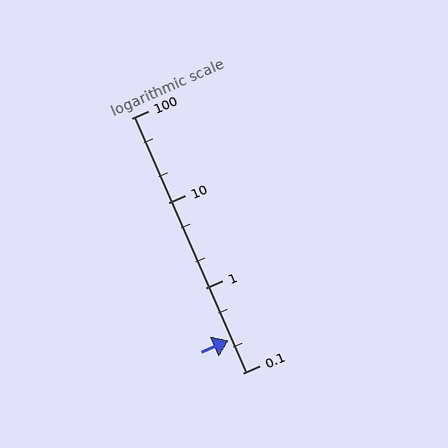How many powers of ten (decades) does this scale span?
The scale spans 3 decades, from 0.1 to 100.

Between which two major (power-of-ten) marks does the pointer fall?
The pointer is between 0.1 and 1.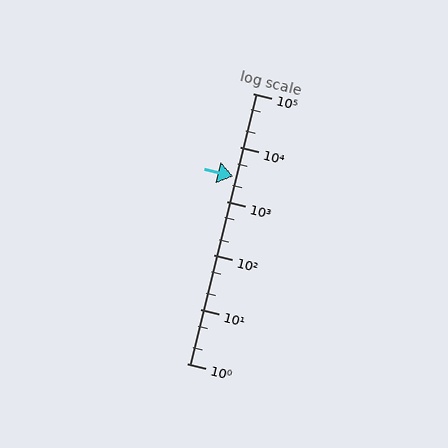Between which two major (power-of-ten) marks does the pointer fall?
The pointer is between 1000 and 10000.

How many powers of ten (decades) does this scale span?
The scale spans 5 decades, from 1 to 100000.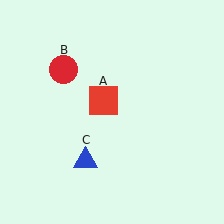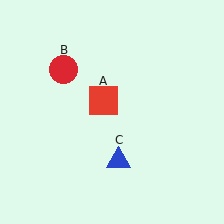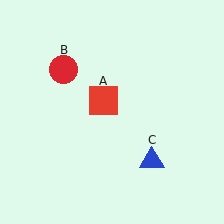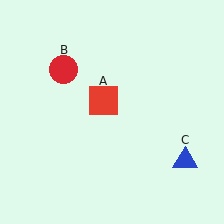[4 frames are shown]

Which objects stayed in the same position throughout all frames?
Red square (object A) and red circle (object B) remained stationary.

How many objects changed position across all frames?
1 object changed position: blue triangle (object C).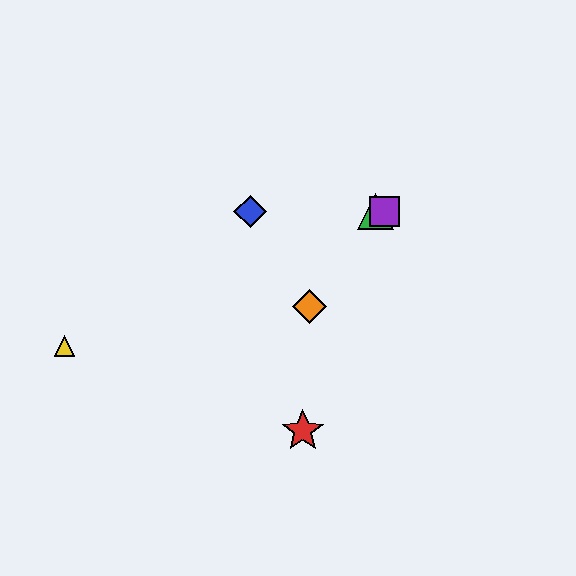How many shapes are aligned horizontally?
3 shapes (the blue diamond, the green triangle, the purple square) are aligned horizontally.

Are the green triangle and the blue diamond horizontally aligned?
Yes, both are at y≈211.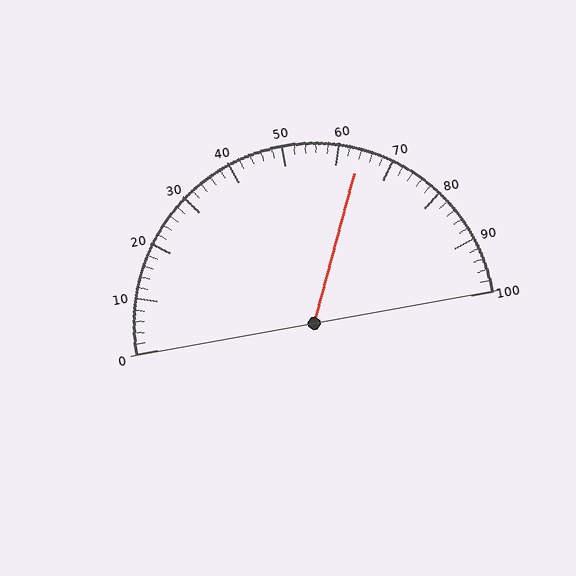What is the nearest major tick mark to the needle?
The nearest major tick mark is 60.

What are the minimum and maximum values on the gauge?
The gauge ranges from 0 to 100.